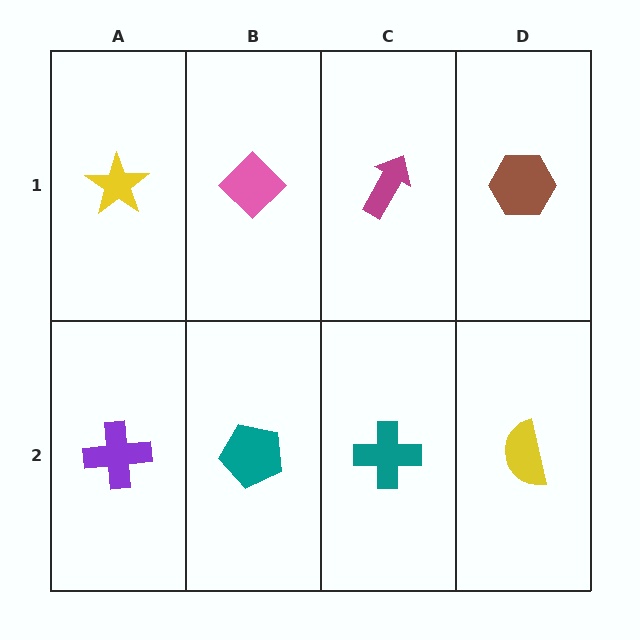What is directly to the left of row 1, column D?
A magenta arrow.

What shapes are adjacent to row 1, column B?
A teal pentagon (row 2, column B), a yellow star (row 1, column A), a magenta arrow (row 1, column C).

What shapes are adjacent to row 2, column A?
A yellow star (row 1, column A), a teal pentagon (row 2, column B).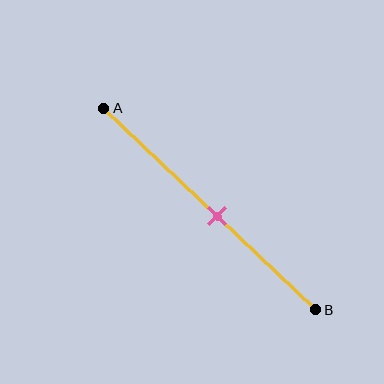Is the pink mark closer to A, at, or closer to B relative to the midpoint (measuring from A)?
The pink mark is closer to point B than the midpoint of segment AB.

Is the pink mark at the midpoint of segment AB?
No, the mark is at about 55% from A, not at the 50% midpoint.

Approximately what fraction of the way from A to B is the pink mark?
The pink mark is approximately 55% of the way from A to B.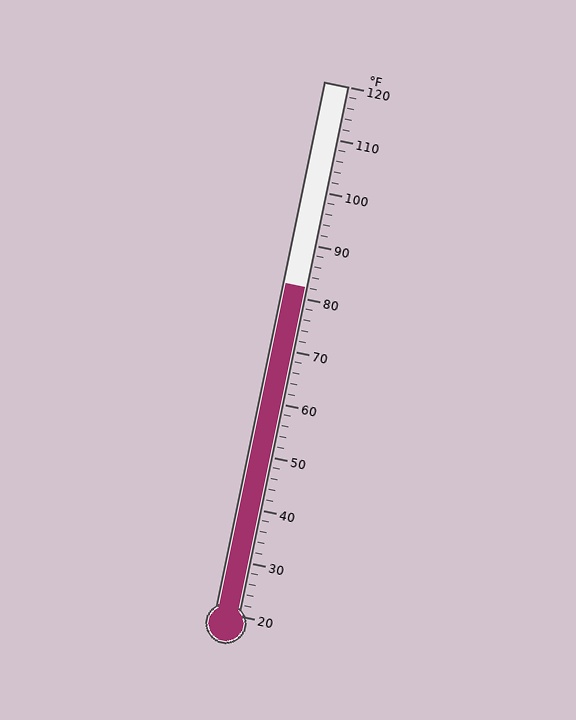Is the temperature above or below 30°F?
The temperature is above 30°F.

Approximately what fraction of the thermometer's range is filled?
The thermometer is filled to approximately 60% of its range.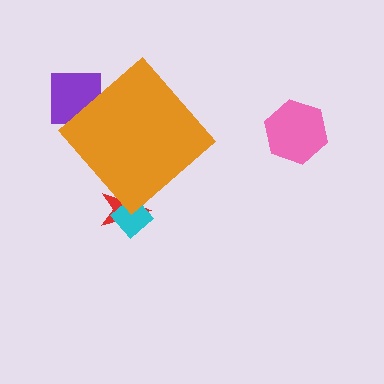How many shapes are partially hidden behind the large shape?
3 shapes are partially hidden.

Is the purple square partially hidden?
Yes, the purple square is partially hidden behind the orange diamond.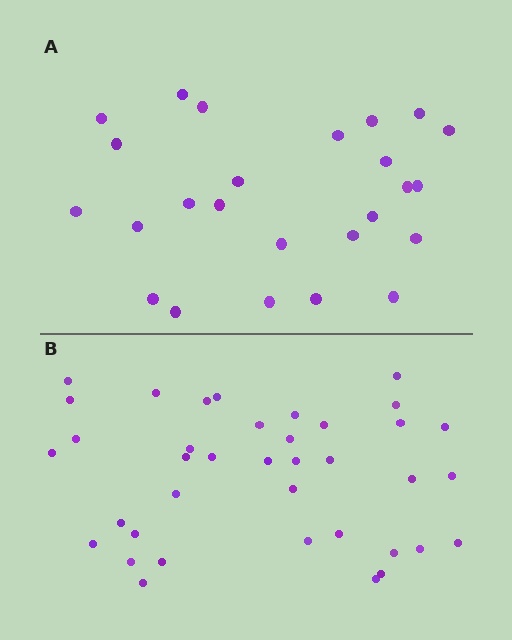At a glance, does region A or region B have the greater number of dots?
Region B (the bottom region) has more dots.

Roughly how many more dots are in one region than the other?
Region B has approximately 15 more dots than region A.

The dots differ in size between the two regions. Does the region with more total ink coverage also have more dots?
No. Region A has more total ink coverage because its dots are larger, but region B actually contains more individual dots. Total area can be misleading — the number of items is what matters here.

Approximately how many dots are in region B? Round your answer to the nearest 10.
About 40 dots. (The exact count is 38, which rounds to 40.)